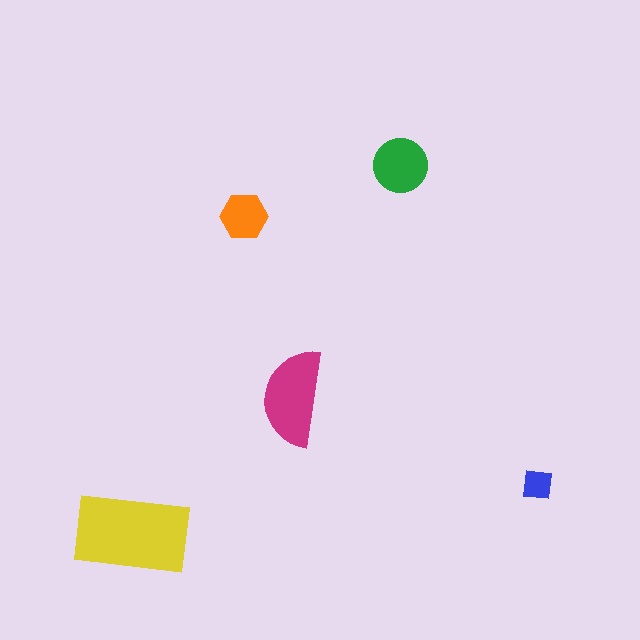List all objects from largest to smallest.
The yellow rectangle, the magenta semicircle, the green circle, the orange hexagon, the blue square.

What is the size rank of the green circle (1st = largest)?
3rd.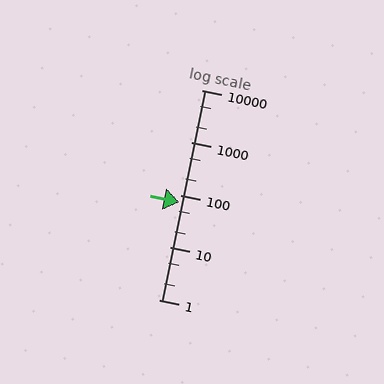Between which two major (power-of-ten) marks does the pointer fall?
The pointer is between 10 and 100.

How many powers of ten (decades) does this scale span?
The scale spans 4 decades, from 1 to 10000.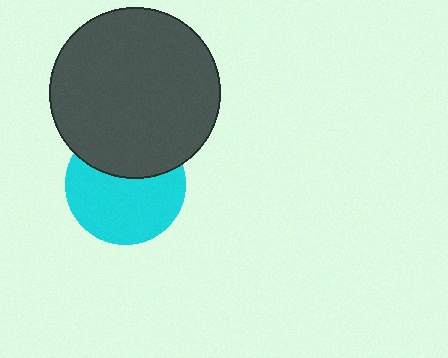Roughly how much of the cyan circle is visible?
About half of it is visible (roughly 63%).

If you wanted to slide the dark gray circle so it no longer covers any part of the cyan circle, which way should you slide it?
Slide it up — that is the most direct way to separate the two shapes.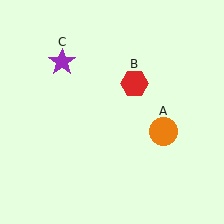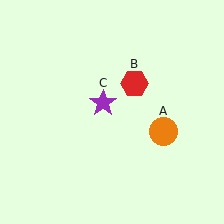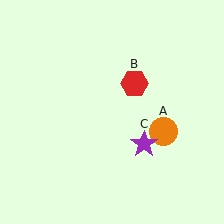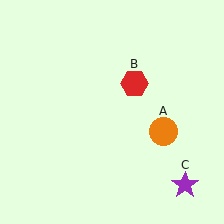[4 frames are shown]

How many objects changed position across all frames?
1 object changed position: purple star (object C).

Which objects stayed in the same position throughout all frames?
Orange circle (object A) and red hexagon (object B) remained stationary.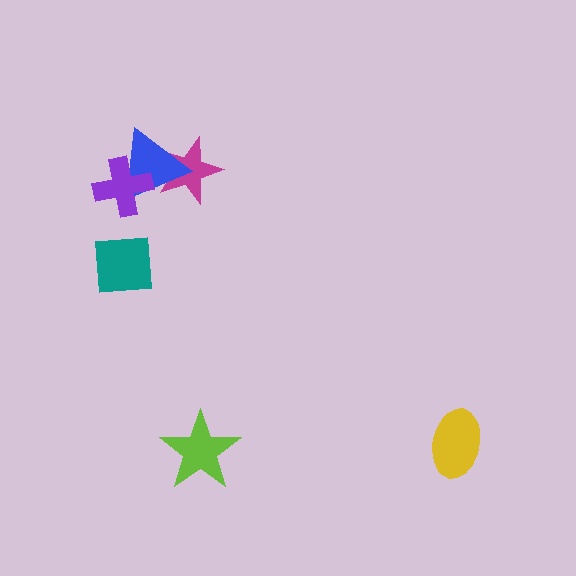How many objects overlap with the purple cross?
1 object overlaps with the purple cross.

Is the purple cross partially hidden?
No, no other shape covers it.